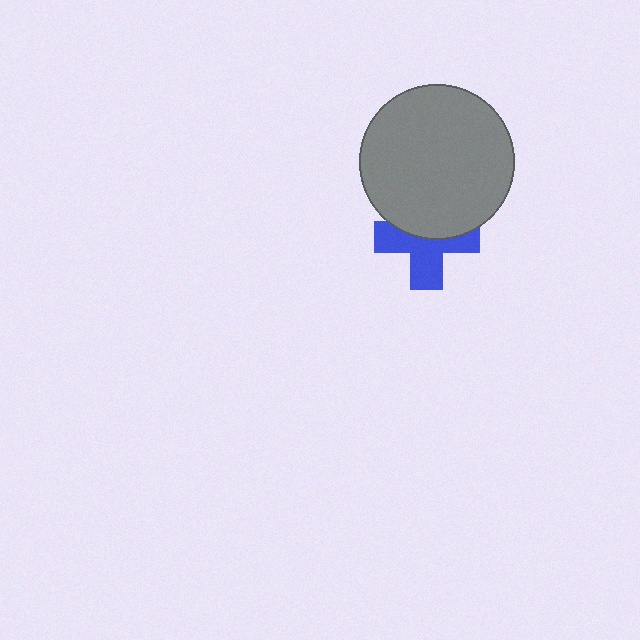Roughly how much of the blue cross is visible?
About half of it is visible (roughly 57%).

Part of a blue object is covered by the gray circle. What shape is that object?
It is a cross.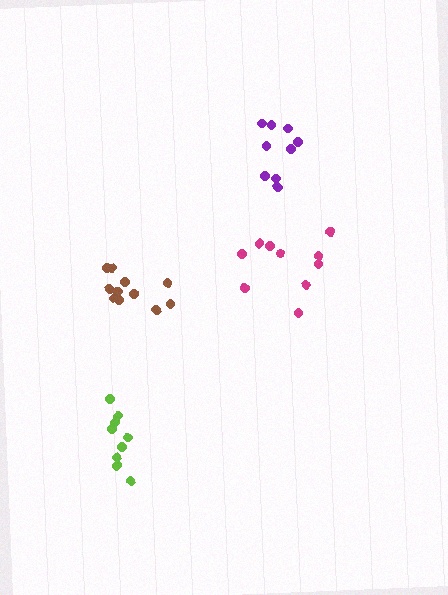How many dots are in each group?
Group 1: 9 dots, Group 2: 10 dots, Group 3: 9 dots, Group 4: 11 dots (39 total).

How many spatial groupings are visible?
There are 4 spatial groupings.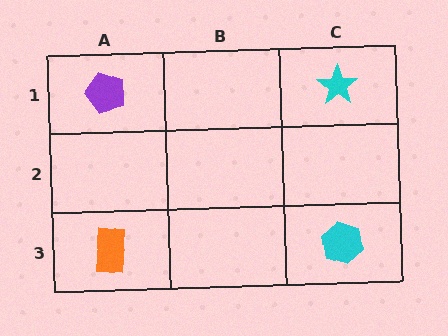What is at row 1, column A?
A purple pentagon.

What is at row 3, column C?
A cyan hexagon.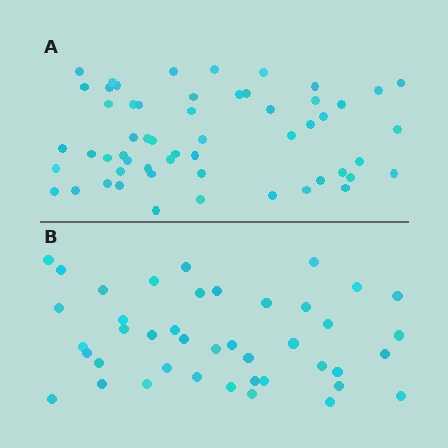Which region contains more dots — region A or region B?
Region A (the top region) has more dots.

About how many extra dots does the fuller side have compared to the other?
Region A has approximately 15 more dots than region B.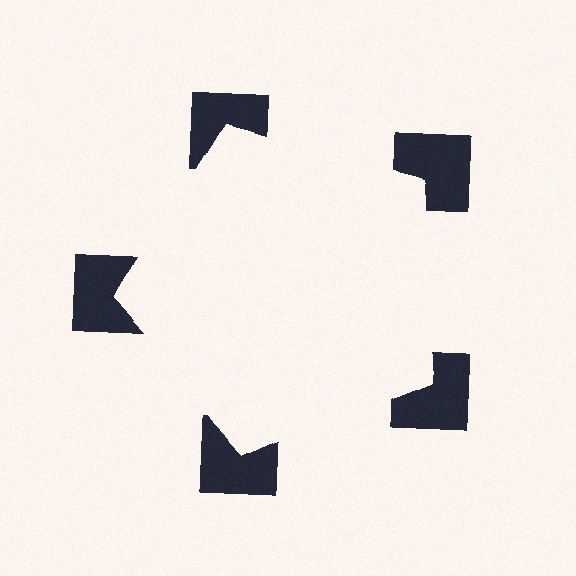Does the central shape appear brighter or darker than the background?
It typically appears slightly brighter than the background, even though no actual brightness change is drawn.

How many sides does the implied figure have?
5 sides.